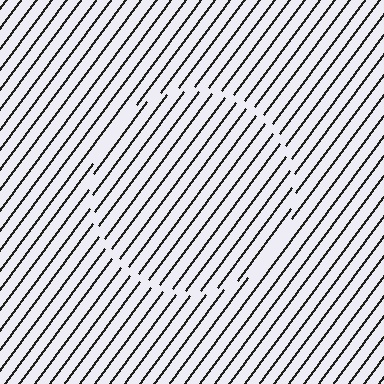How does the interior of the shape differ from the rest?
The interior of the shape contains the same grating, shifted by half a period — the contour is defined by the phase discontinuity where line-ends from the inner and outer gratings abut.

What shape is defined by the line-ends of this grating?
An illusory circle. The interior of the shape contains the same grating, shifted by half a period — the contour is defined by the phase discontinuity where line-ends from the inner and outer gratings abut.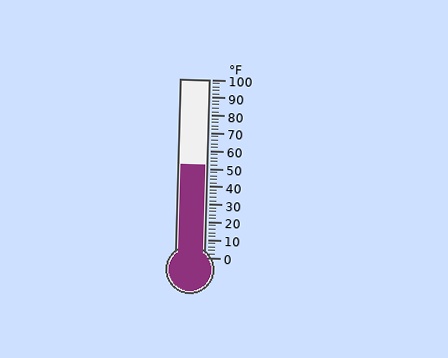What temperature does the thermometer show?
The thermometer shows approximately 52°F.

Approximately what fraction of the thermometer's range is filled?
The thermometer is filled to approximately 50% of its range.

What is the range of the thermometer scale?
The thermometer scale ranges from 0°F to 100°F.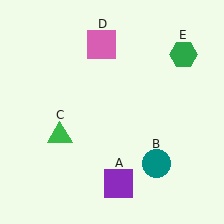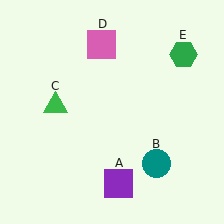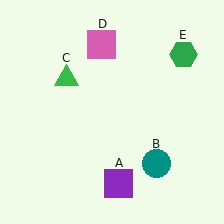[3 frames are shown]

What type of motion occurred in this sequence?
The green triangle (object C) rotated clockwise around the center of the scene.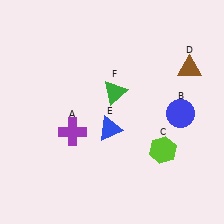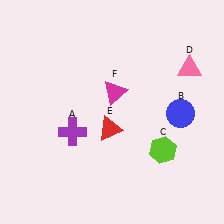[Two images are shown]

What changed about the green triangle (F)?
In Image 1, F is green. In Image 2, it changed to magenta.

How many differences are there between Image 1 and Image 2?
There are 3 differences between the two images.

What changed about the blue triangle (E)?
In Image 1, E is blue. In Image 2, it changed to red.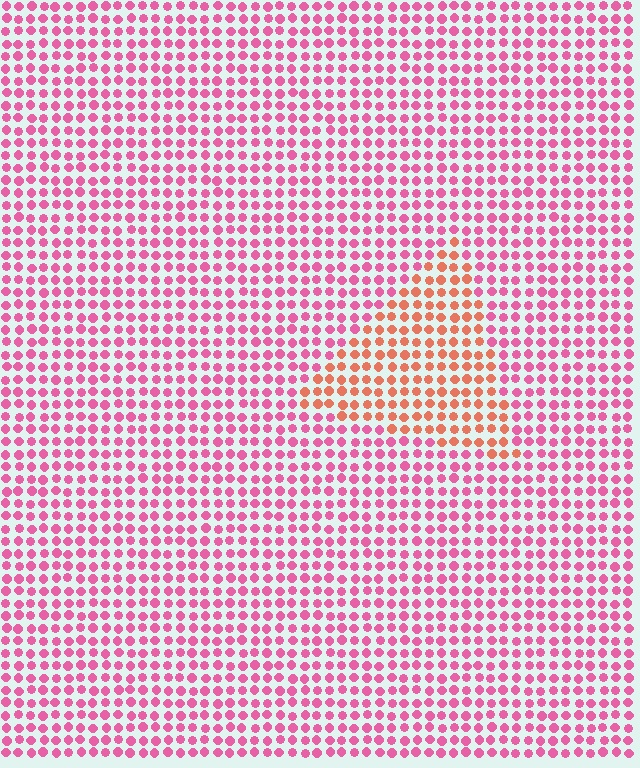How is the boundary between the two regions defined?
The boundary is defined purely by a slight shift in hue (about 41 degrees). Spacing, size, and orientation are identical on both sides.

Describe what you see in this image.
The image is filled with small pink elements in a uniform arrangement. A triangle-shaped region is visible where the elements are tinted to a slightly different hue, forming a subtle color boundary.